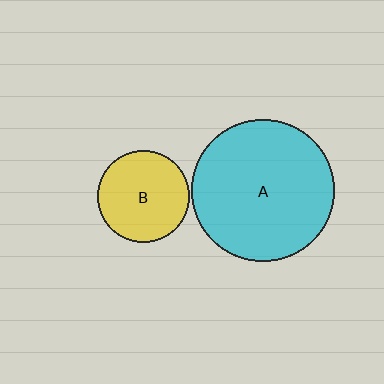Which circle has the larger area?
Circle A (cyan).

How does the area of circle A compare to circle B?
Approximately 2.4 times.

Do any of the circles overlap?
No, none of the circles overlap.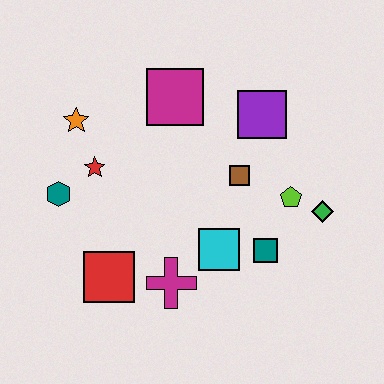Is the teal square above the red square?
Yes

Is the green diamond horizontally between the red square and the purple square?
No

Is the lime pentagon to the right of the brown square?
Yes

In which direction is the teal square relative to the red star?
The teal square is to the right of the red star.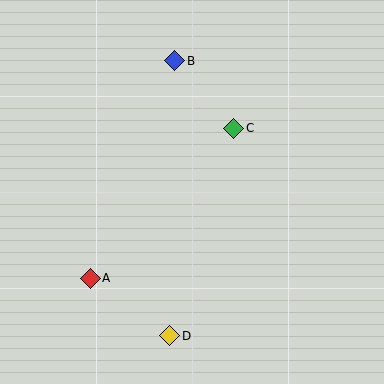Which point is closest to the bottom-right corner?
Point D is closest to the bottom-right corner.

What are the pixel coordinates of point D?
Point D is at (170, 336).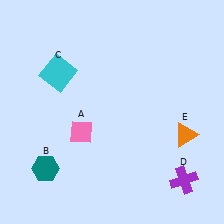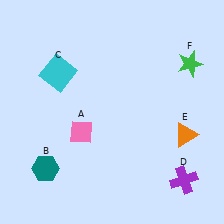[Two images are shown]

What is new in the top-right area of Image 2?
A green star (F) was added in the top-right area of Image 2.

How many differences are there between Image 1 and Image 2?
There is 1 difference between the two images.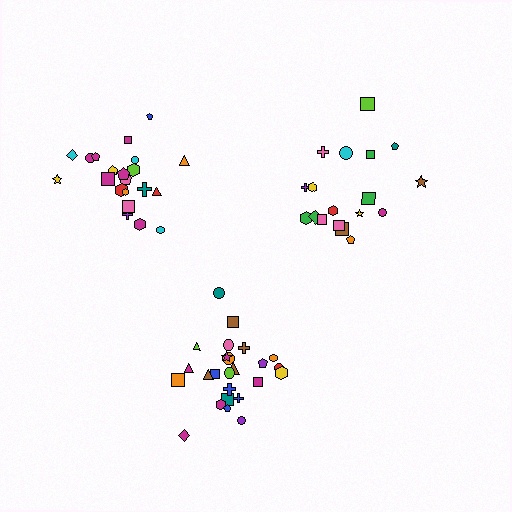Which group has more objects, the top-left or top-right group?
The top-left group.